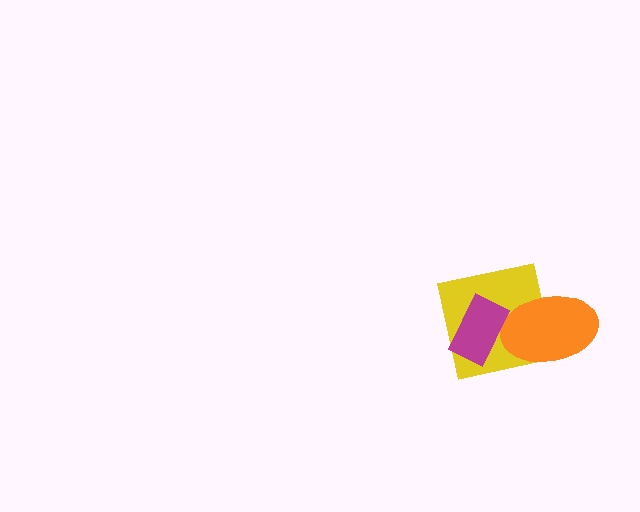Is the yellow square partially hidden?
Yes, it is partially covered by another shape.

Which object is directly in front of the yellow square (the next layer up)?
The orange ellipse is directly in front of the yellow square.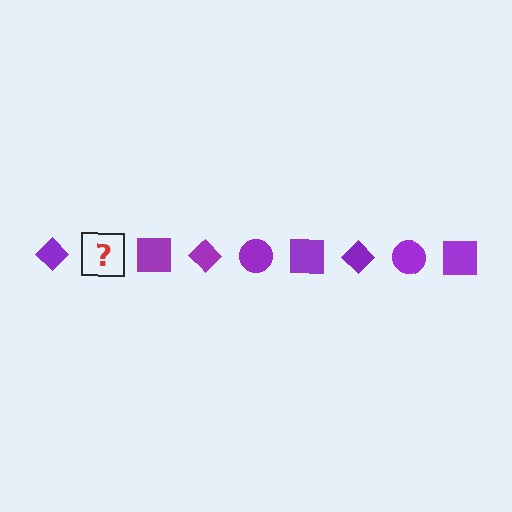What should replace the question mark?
The question mark should be replaced with a purple circle.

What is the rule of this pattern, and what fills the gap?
The rule is that the pattern cycles through diamond, circle, square shapes in purple. The gap should be filled with a purple circle.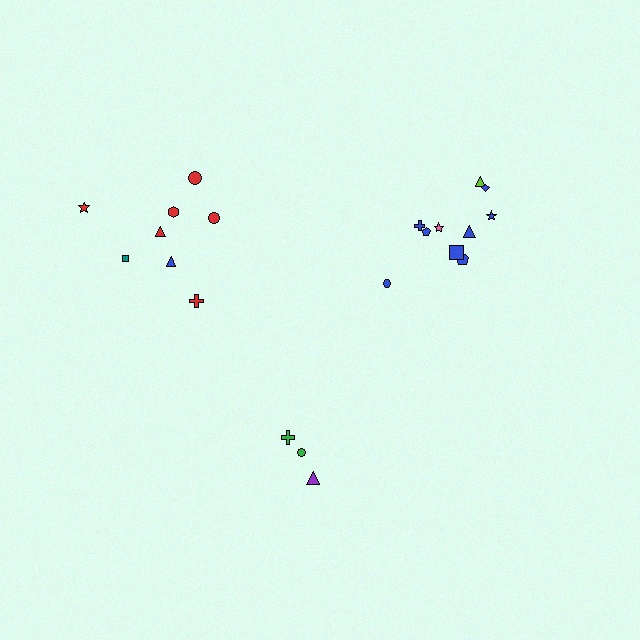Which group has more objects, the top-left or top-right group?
The top-right group.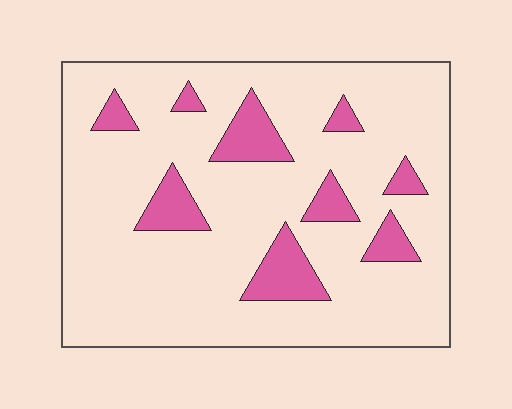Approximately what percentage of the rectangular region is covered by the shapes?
Approximately 15%.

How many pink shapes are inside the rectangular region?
9.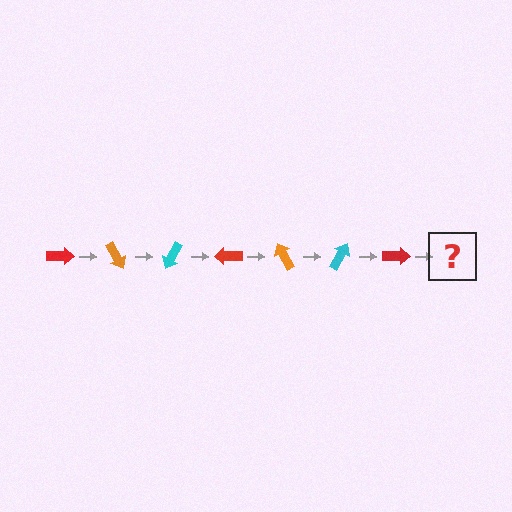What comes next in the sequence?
The next element should be an orange arrow, rotated 420 degrees from the start.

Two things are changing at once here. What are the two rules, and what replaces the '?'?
The two rules are that it rotates 60 degrees each step and the color cycles through red, orange, and cyan. The '?' should be an orange arrow, rotated 420 degrees from the start.